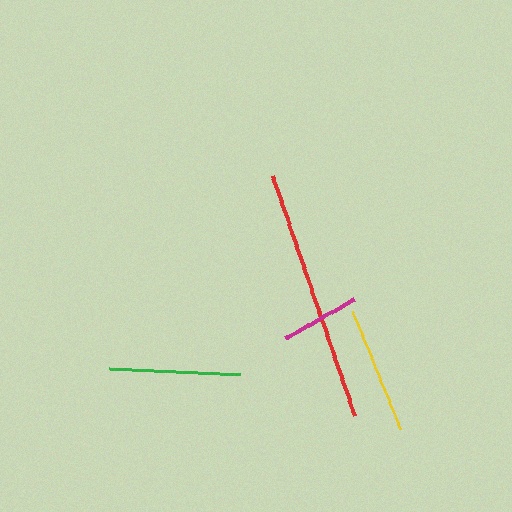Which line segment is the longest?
The red line is the longest at approximately 254 pixels.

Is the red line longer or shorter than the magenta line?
The red line is longer than the magenta line.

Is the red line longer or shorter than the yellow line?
The red line is longer than the yellow line.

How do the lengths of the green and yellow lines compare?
The green and yellow lines are approximately the same length.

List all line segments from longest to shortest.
From longest to shortest: red, green, yellow, magenta.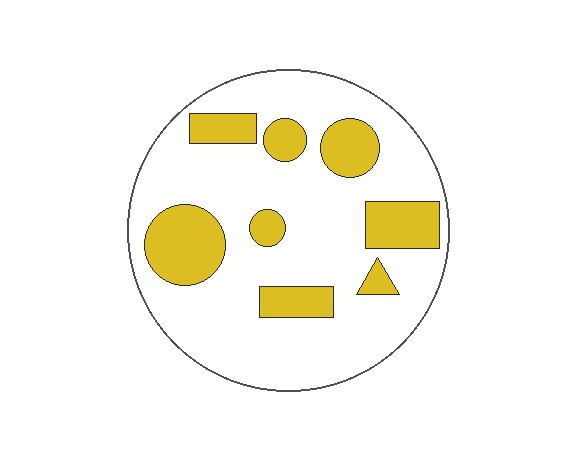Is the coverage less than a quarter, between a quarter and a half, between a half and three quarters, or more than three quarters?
Less than a quarter.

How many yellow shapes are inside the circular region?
8.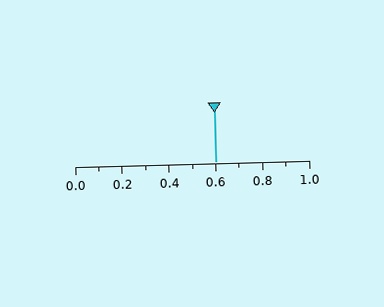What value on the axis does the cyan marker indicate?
The marker indicates approximately 0.6.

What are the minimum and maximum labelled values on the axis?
The axis runs from 0.0 to 1.0.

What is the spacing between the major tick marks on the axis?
The major ticks are spaced 0.2 apart.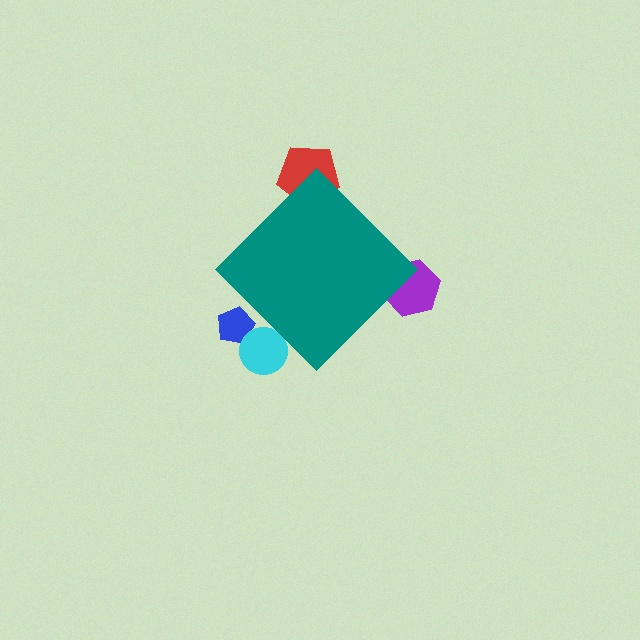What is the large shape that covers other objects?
A teal diamond.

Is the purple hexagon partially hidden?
Yes, the purple hexagon is partially hidden behind the teal diamond.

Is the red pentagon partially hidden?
Yes, the red pentagon is partially hidden behind the teal diamond.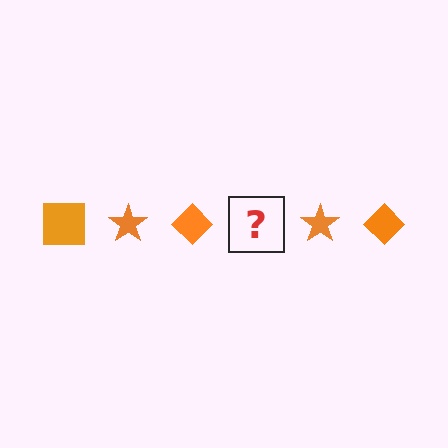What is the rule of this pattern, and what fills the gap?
The rule is that the pattern cycles through square, star, diamond shapes in orange. The gap should be filled with an orange square.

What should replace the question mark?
The question mark should be replaced with an orange square.